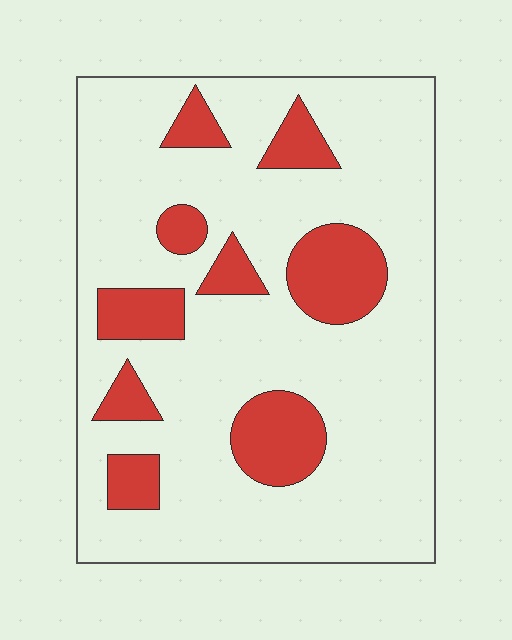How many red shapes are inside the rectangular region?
9.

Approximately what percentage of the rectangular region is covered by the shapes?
Approximately 20%.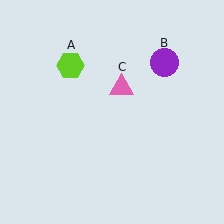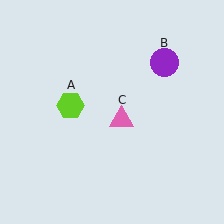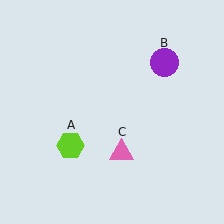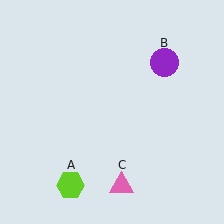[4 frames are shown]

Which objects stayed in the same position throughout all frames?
Purple circle (object B) remained stationary.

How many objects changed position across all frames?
2 objects changed position: lime hexagon (object A), pink triangle (object C).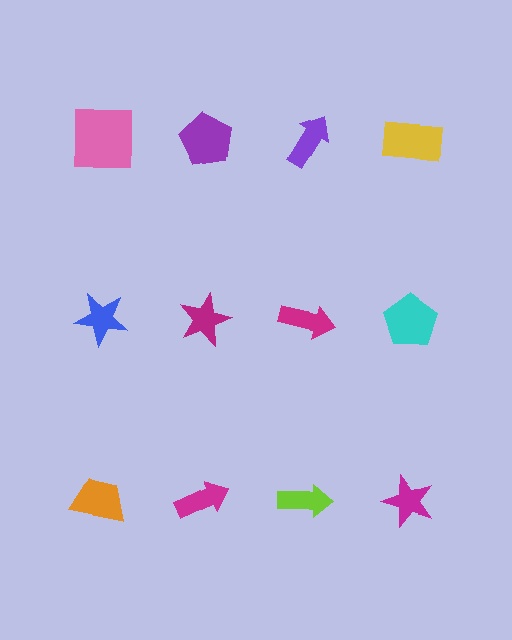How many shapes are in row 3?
4 shapes.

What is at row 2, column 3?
A magenta arrow.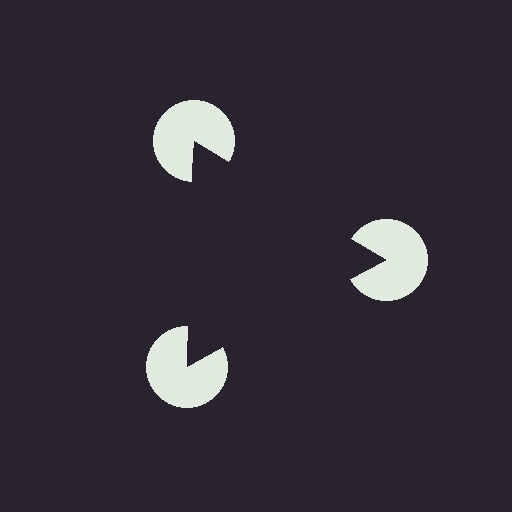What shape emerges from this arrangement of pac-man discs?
An illusory triangle — its edges are inferred from the aligned wedge cuts in the pac-man discs, not physically drawn.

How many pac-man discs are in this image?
There are 3 — one at each vertex of the illusory triangle.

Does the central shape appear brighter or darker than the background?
It typically appears slightly darker than the background, even though no actual brightness change is drawn.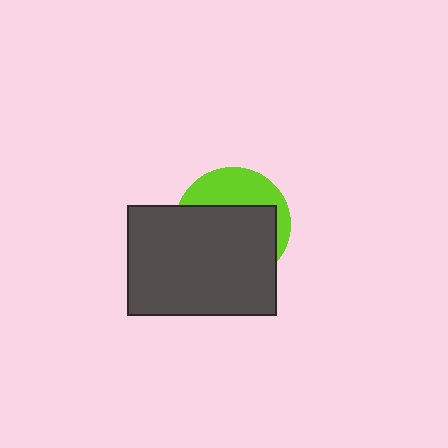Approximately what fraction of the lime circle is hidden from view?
Roughly 65% of the lime circle is hidden behind the dark gray rectangle.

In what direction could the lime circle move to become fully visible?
The lime circle could move up. That would shift it out from behind the dark gray rectangle entirely.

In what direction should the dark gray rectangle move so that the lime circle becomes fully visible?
The dark gray rectangle should move down. That is the shortest direction to clear the overlap and leave the lime circle fully visible.